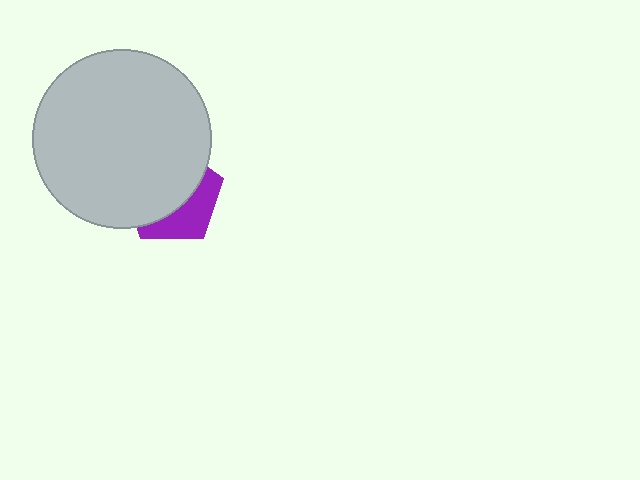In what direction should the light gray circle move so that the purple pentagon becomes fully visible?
The light gray circle should move toward the upper-left. That is the shortest direction to clear the overlap and leave the purple pentagon fully visible.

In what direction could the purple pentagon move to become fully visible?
The purple pentagon could move toward the lower-right. That would shift it out from behind the light gray circle entirely.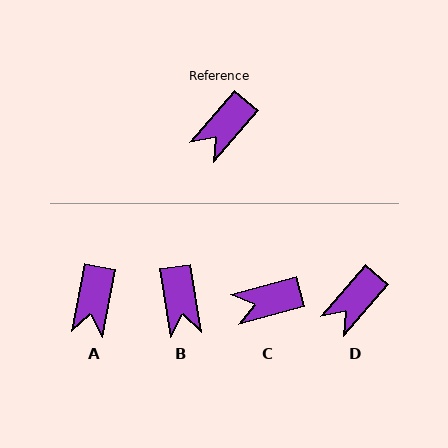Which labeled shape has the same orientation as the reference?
D.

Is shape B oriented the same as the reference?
No, it is off by about 50 degrees.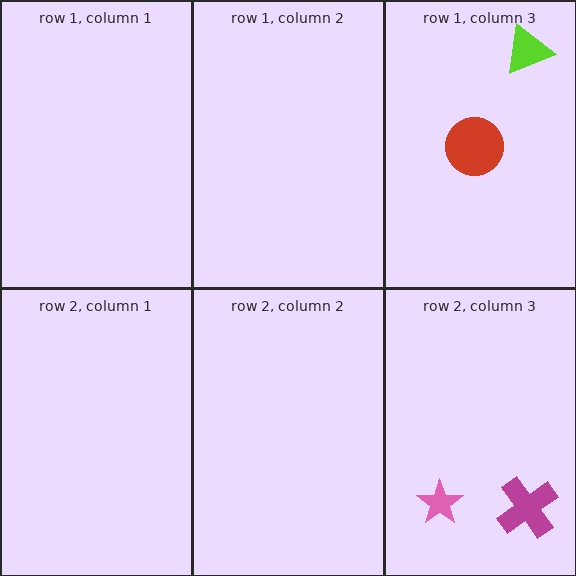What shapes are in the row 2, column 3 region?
The magenta cross, the pink star.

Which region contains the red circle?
The row 1, column 3 region.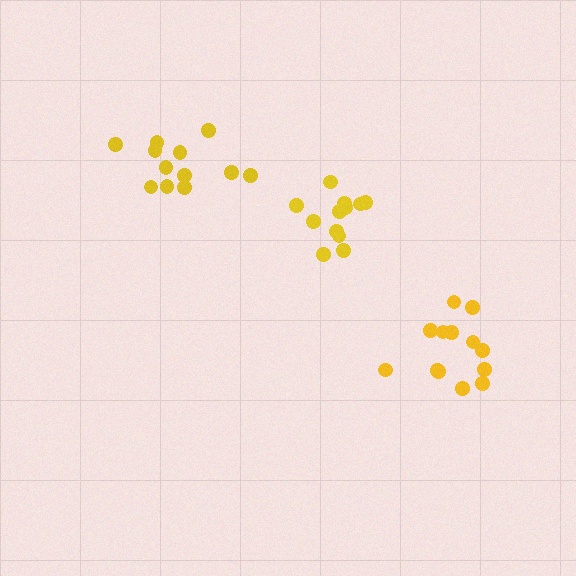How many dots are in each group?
Group 1: 12 dots, Group 2: 13 dots, Group 3: 12 dots (37 total).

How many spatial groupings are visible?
There are 3 spatial groupings.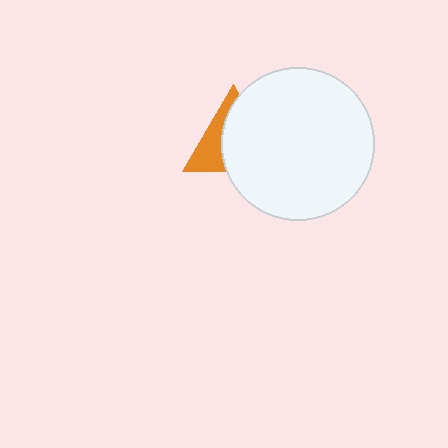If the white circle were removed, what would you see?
You would see the complete orange triangle.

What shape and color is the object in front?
The object in front is a white circle.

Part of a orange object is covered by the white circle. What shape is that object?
It is a triangle.